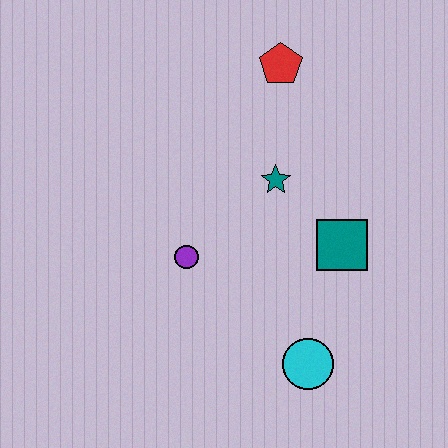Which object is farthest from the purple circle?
The red pentagon is farthest from the purple circle.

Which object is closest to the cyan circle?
The teal square is closest to the cyan circle.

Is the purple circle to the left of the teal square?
Yes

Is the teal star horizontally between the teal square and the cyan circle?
No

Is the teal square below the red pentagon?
Yes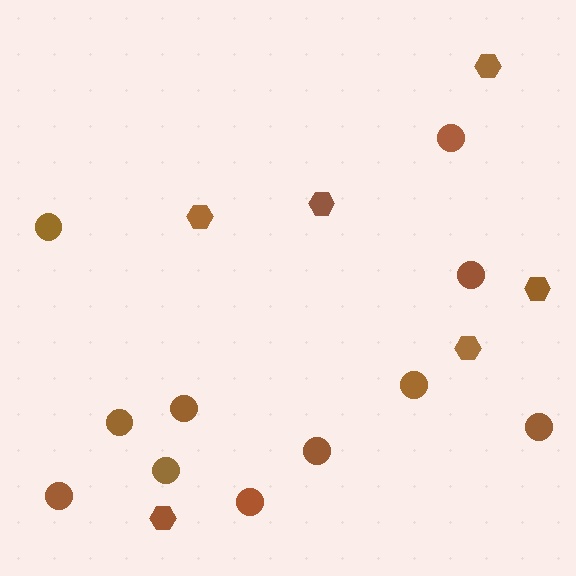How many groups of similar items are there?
There are 2 groups: one group of circles (11) and one group of hexagons (6).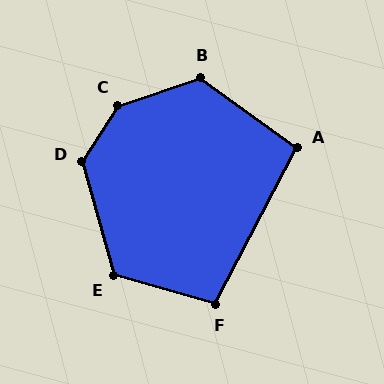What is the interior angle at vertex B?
Approximately 126 degrees (obtuse).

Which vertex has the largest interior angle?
C, at approximately 141 degrees.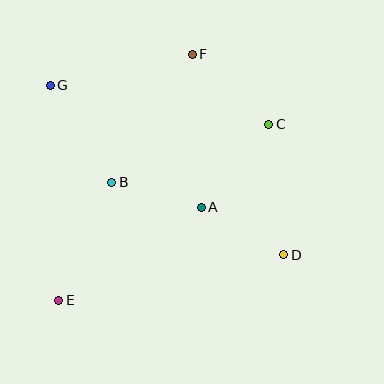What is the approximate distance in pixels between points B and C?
The distance between B and C is approximately 167 pixels.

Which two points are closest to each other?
Points A and B are closest to each other.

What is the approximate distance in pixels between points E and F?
The distance between E and F is approximately 280 pixels.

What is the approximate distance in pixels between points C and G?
The distance between C and G is approximately 222 pixels.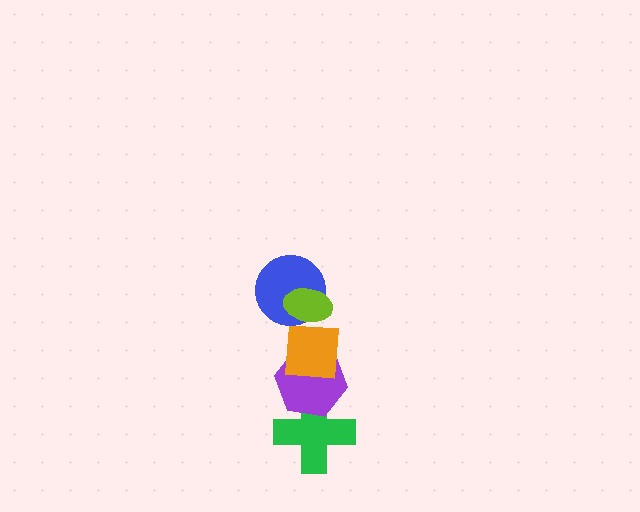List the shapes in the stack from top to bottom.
From top to bottom: the lime ellipse, the blue circle, the orange square, the purple hexagon, the green cross.